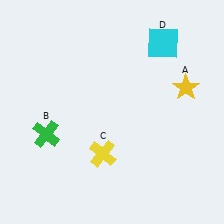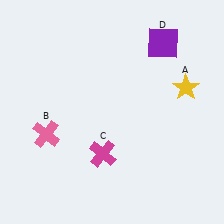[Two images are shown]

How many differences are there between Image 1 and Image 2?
There are 3 differences between the two images.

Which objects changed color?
B changed from green to pink. C changed from yellow to magenta. D changed from cyan to purple.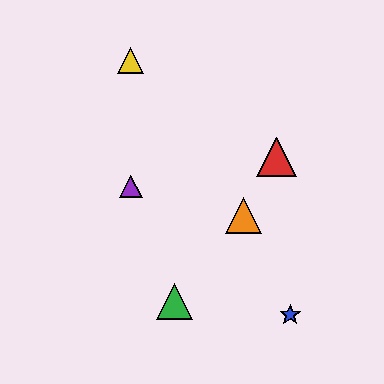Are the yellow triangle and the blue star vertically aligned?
No, the yellow triangle is at x≈131 and the blue star is at x≈290.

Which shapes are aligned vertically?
The yellow triangle, the purple triangle are aligned vertically.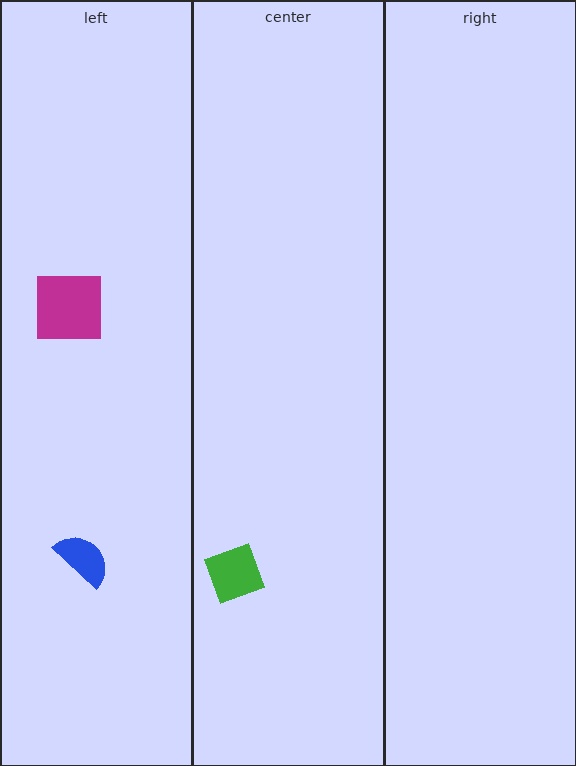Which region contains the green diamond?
The center region.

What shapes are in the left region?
The magenta square, the blue semicircle.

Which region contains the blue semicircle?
The left region.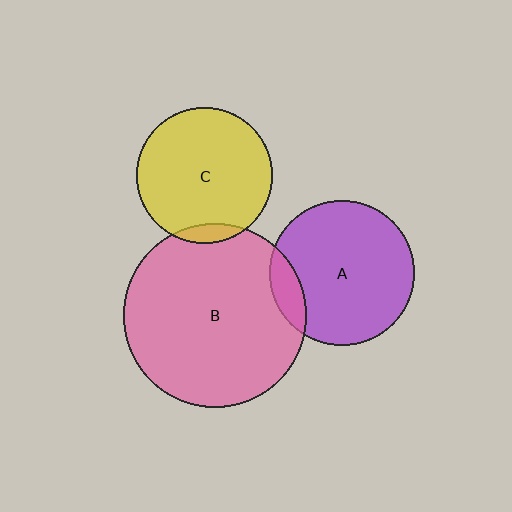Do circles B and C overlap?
Yes.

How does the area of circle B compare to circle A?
Approximately 1.6 times.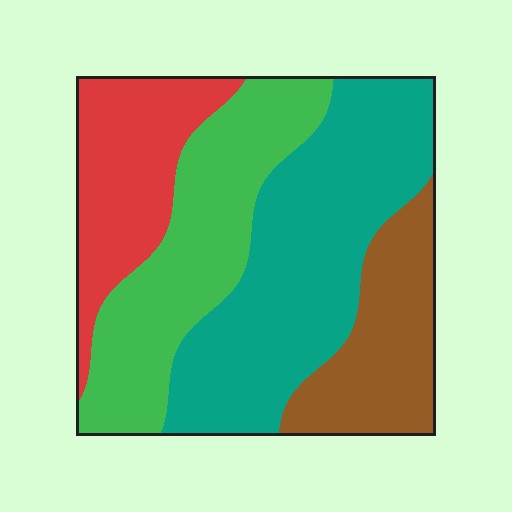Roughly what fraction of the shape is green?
Green covers about 25% of the shape.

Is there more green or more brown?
Green.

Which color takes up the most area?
Teal, at roughly 35%.